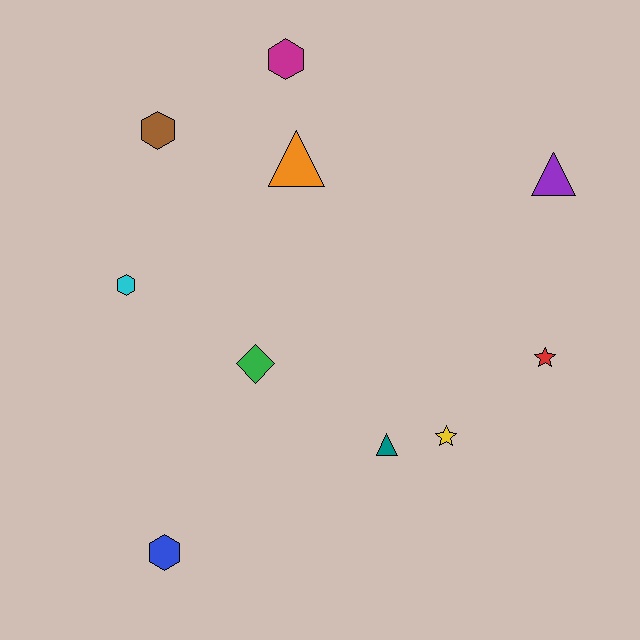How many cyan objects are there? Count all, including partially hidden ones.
There is 1 cyan object.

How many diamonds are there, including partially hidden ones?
There is 1 diamond.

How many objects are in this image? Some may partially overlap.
There are 10 objects.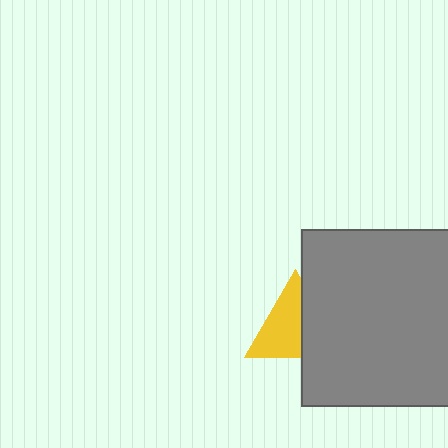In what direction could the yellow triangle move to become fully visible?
The yellow triangle could move left. That would shift it out from behind the gray square entirely.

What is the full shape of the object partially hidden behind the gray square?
The partially hidden object is a yellow triangle.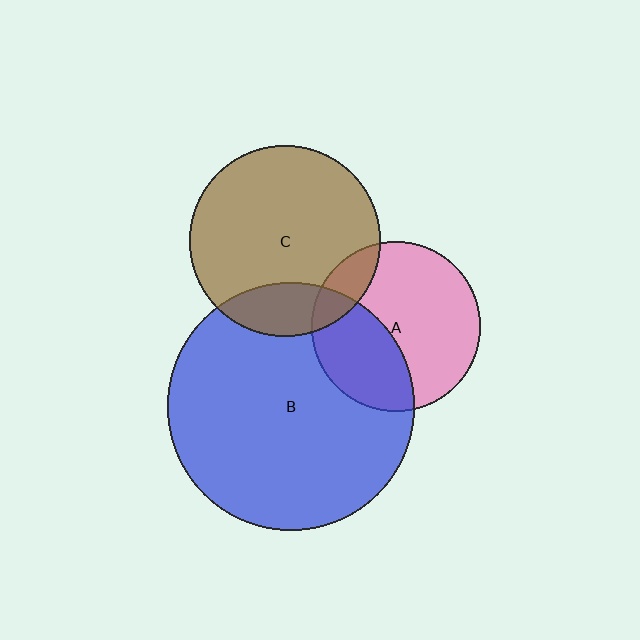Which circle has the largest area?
Circle B (blue).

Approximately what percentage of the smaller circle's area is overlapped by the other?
Approximately 20%.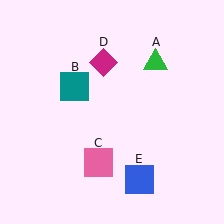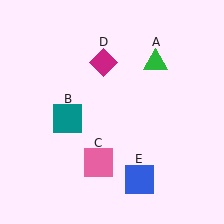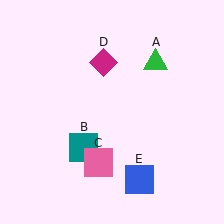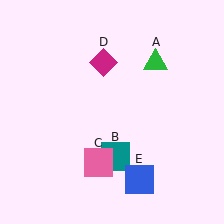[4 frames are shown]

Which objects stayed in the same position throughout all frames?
Green triangle (object A) and pink square (object C) and magenta diamond (object D) and blue square (object E) remained stationary.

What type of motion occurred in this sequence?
The teal square (object B) rotated counterclockwise around the center of the scene.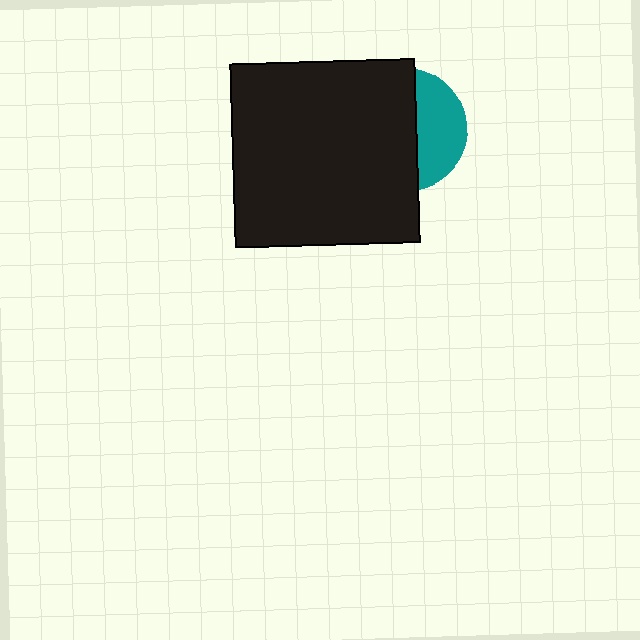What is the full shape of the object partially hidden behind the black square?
The partially hidden object is a teal circle.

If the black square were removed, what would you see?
You would see the complete teal circle.